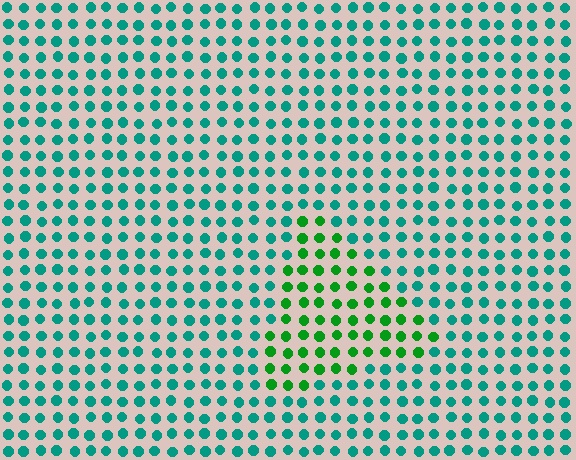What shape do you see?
I see a triangle.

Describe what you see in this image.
The image is filled with small teal elements in a uniform arrangement. A triangle-shaped region is visible where the elements are tinted to a slightly different hue, forming a subtle color boundary.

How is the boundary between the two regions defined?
The boundary is defined purely by a slight shift in hue (about 44 degrees). Spacing, size, and orientation are identical on both sides.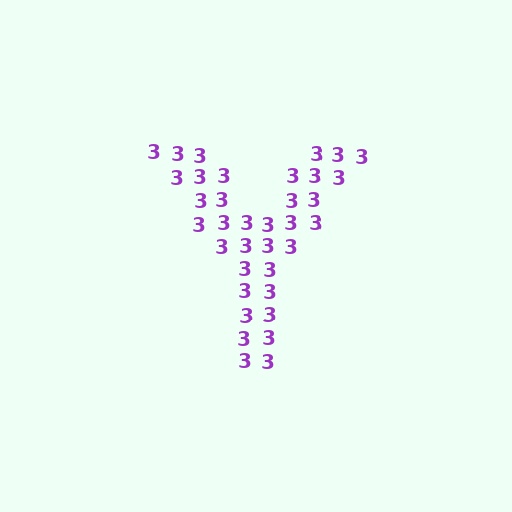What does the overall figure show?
The overall figure shows the letter Y.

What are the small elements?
The small elements are digit 3's.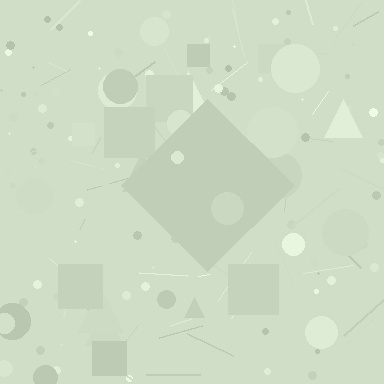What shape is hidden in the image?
A diamond is hidden in the image.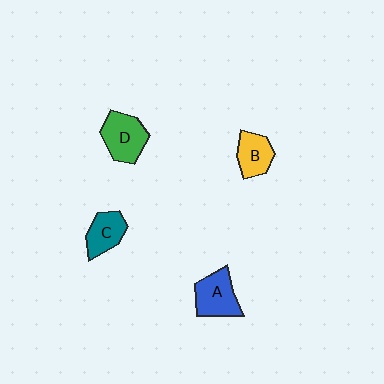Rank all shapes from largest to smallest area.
From largest to smallest: D (green), A (blue), B (yellow), C (teal).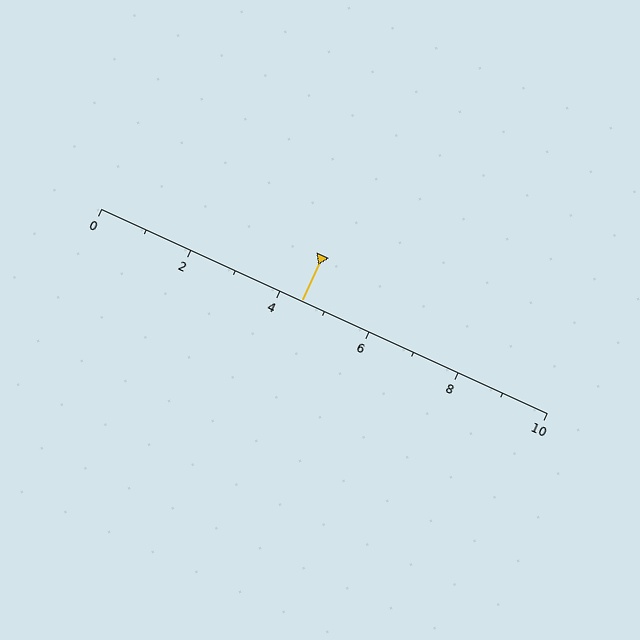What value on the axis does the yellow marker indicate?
The marker indicates approximately 4.5.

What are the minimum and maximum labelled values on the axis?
The axis runs from 0 to 10.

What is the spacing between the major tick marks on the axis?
The major ticks are spaced 2 apart.